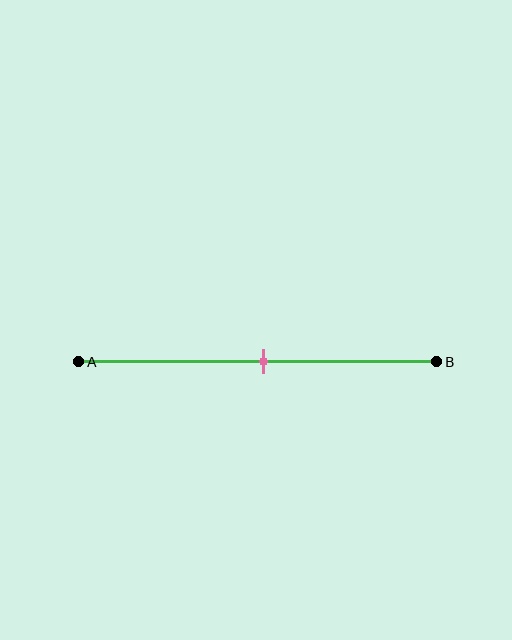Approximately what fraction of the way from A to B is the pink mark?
The pink mark is approximately 50% of the way from A to B.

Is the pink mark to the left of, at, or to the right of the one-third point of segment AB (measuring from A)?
The pink mark is to the right of the one-third point of segment AB.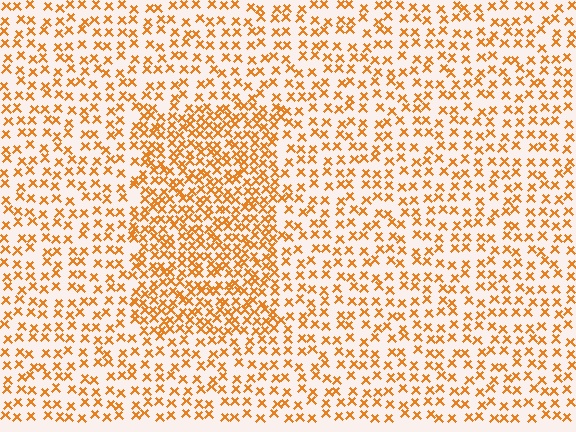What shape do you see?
I see a rectangle.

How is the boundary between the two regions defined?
The boundary is defined by a change in element density (approximately 1.9x ratio). All elements are the same color, size, and shape.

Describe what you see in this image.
The image contains small orange elements arranged at two different densities. A rectangle-shaped region is visible where the elements are more densely packed than the surrounding area.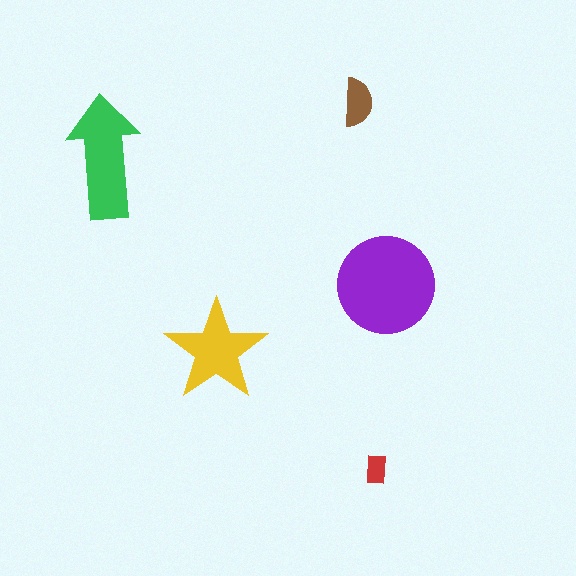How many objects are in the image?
There are 5 objects in the image.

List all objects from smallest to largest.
The red rectangle, the brown semicircle, the yellow star, the green arrow, the purple circle.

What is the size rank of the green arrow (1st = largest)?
2nd.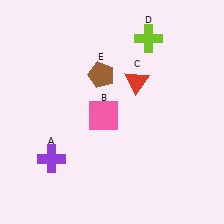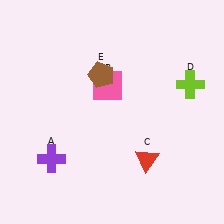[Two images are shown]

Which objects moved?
The objects that moved are: the pink square (B), the red triangle (C), the lime cross (D).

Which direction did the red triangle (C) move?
The red triangle (C) moved down.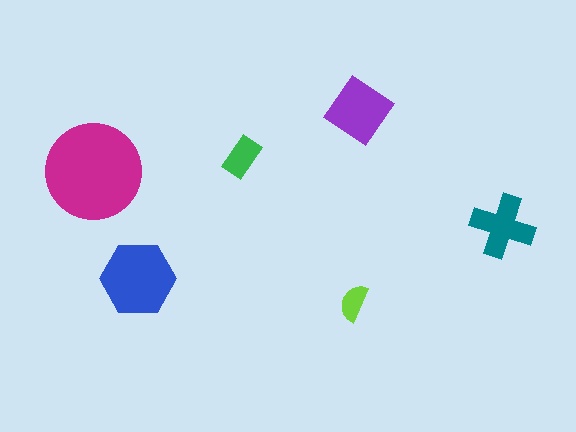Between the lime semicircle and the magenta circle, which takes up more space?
The magenta circle.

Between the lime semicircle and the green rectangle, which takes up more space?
The green rectangle.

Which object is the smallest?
The lime semicircle.